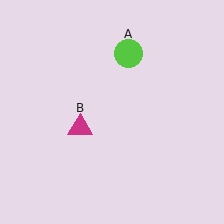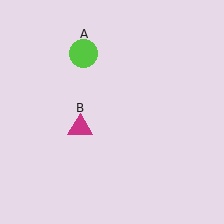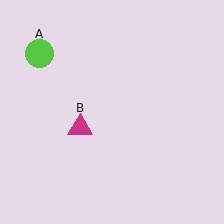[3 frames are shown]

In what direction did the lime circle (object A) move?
The lime circle (object A) moved left.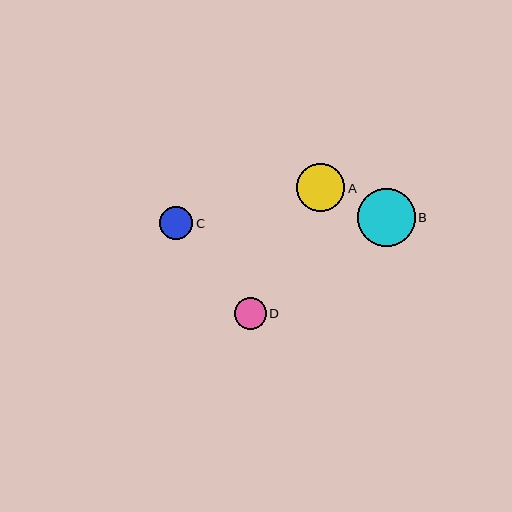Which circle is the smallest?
Circle D is the smallest with a size of approximately 32 pixels.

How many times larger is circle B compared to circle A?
Circle B is approximately 1.2 times the size of circle A.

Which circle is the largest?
Circle B is the largest with a size of approximately 57 pixels.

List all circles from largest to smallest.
From largest to smallest: B, A, C, D.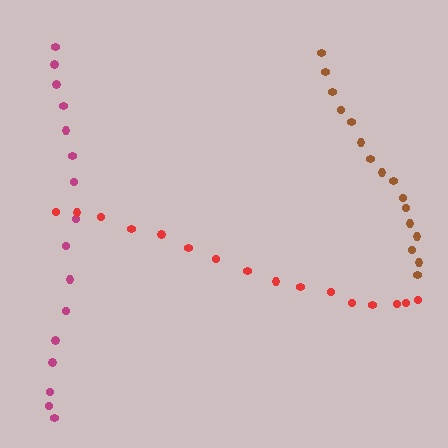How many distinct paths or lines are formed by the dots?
There are 3 distinct paths.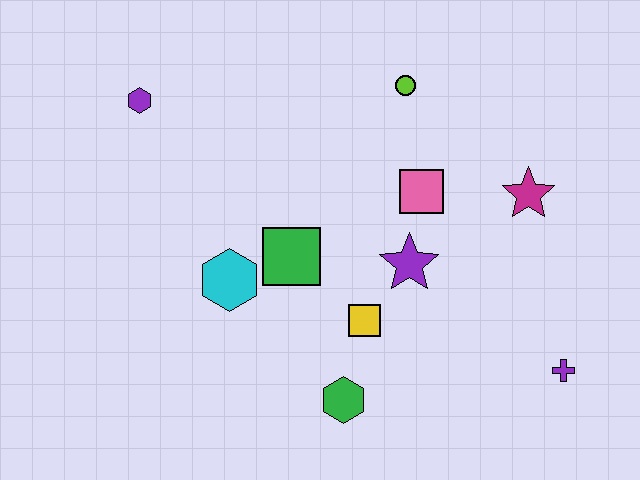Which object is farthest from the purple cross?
The purple hexagon is farthest from the purple cross.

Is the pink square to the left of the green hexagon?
No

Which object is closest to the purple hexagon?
The cyan hexagon is closest to the purple hexagon.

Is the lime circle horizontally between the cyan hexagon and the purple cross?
Yes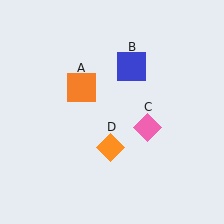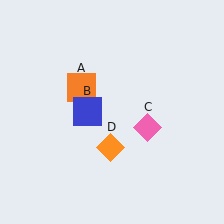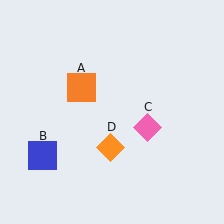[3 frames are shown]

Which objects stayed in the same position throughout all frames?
Orange square (object A) and pink diamond (object C) and orange diamond (object D) remained stationary.